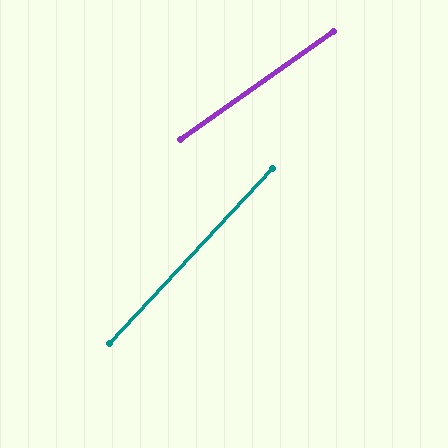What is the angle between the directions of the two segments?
Approximately 12 degrees.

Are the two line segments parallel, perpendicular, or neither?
Neither parallel nor perpendicular — they differ by about 12°.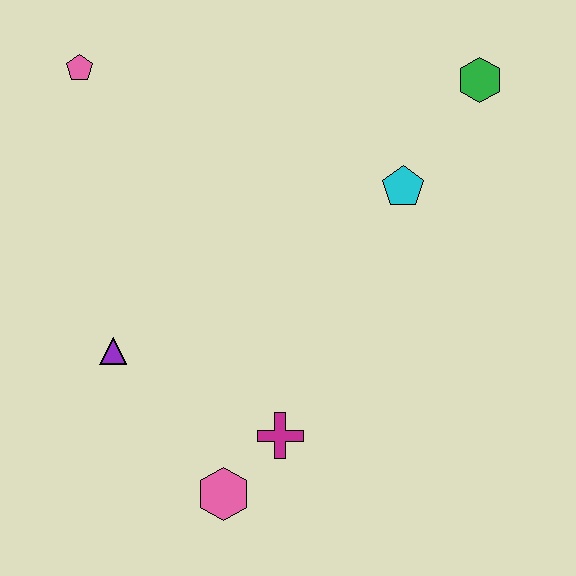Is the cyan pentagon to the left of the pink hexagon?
No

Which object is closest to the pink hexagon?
The magenta cross is closest to the pink hexagon.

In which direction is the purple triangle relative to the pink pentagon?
The purple triangle is below the pink pentagon.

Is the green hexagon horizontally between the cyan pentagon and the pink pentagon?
No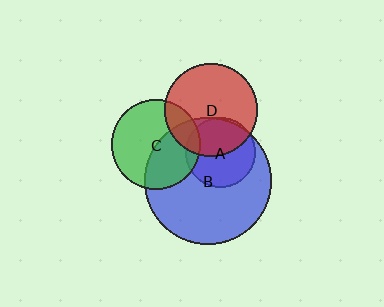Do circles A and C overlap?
Yes.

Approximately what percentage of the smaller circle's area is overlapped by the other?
Approximately 10%.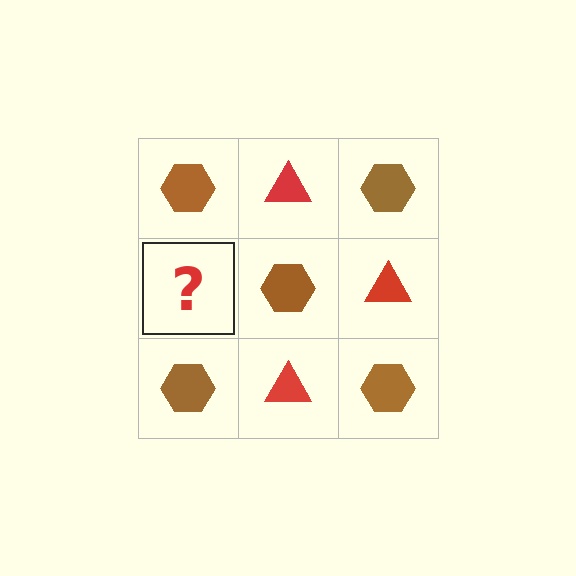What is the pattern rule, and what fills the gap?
The rule is that it alternates brown hexagon and red triangle in a checkerboard pattern. The gap should be filled with a red triangle.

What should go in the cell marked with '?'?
The missing cell should contain a red triangle.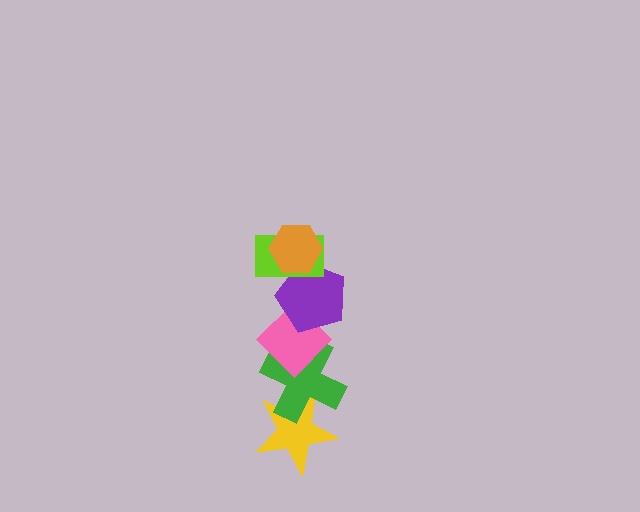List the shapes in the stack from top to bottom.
From top to bottom: the orange hexagon, the lime rectangle, the purple pentagon, the pink diamond, the green cross, the yellow star.